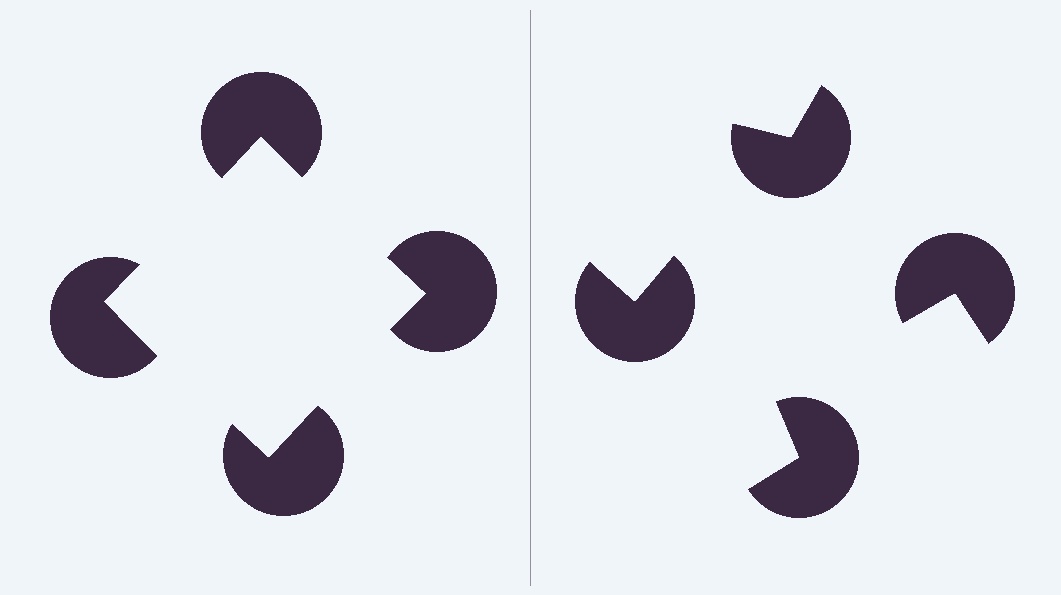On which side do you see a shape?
An illusory square appears on the left side. On the right side the wedge cuts are rotated, so no coherent shape forms.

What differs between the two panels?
The pac-man discs are positioned identically on both sides; only the wedge orientations differ. On the left they align to a square; on the right they are misaligned.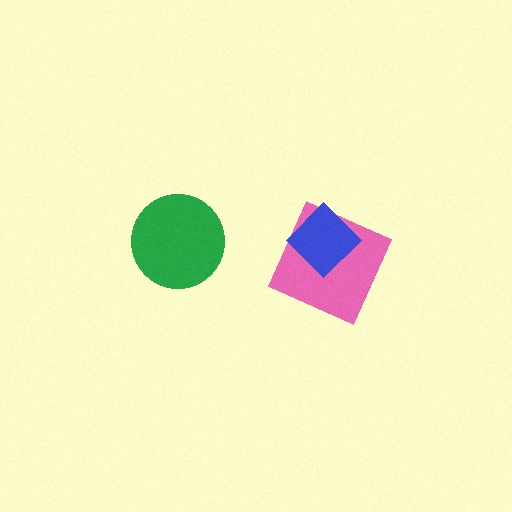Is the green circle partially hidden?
No, no other shape covers it.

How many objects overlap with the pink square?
1 object overlaps with the pink square.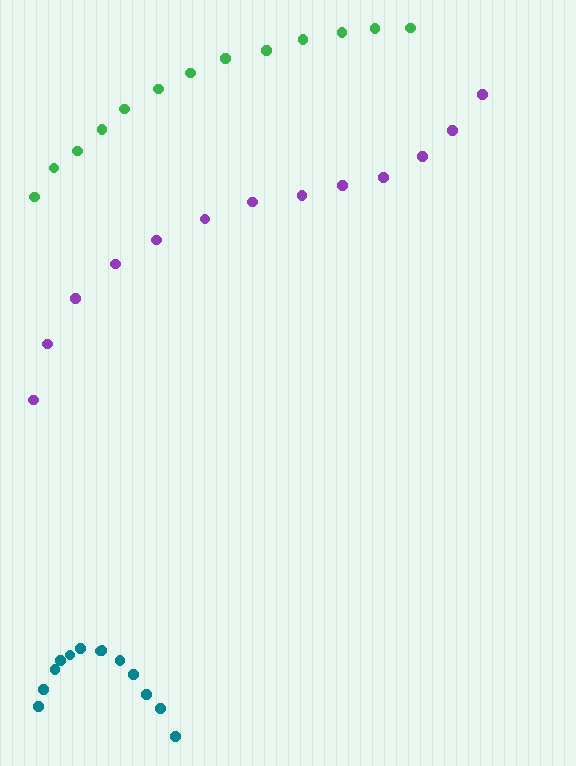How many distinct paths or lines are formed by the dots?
There are 3 distinct paths.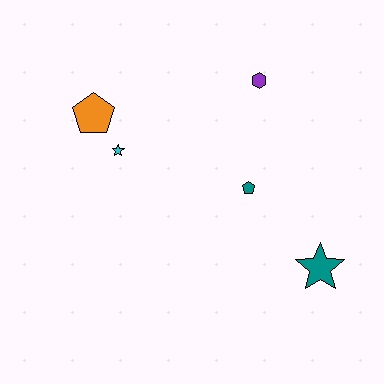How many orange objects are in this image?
There is 1 orange object.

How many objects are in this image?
There are 5 objects.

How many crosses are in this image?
There are no crosses.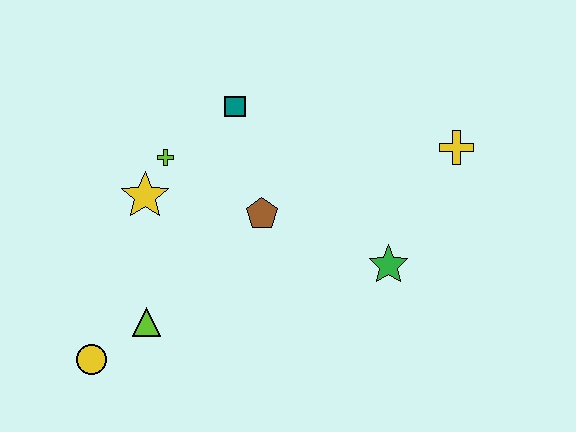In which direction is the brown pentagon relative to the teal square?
The brown pentagon is below the teal square.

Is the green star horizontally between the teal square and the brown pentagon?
No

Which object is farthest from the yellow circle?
The yellow cross is farthest from the yellow circle.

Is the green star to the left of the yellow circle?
No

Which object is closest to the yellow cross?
The green star is closest to the yellow cross.